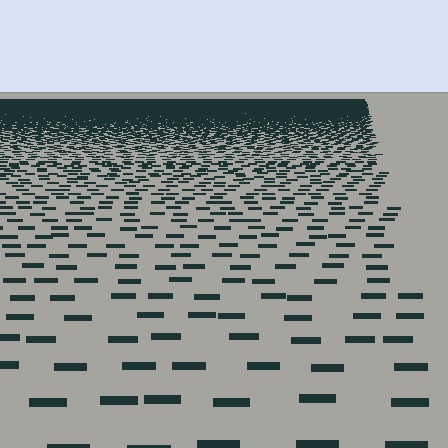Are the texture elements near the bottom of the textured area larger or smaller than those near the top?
Larger. Near the bottom, elements are closer to the viewer and appear at a bigger on-screen size.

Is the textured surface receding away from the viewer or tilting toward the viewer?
The surface is receding away from the viewer. Texture elements get smaller and denser toward the top.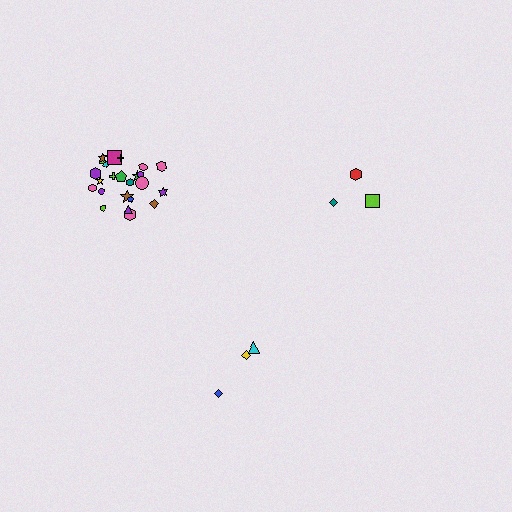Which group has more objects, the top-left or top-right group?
The top-left group.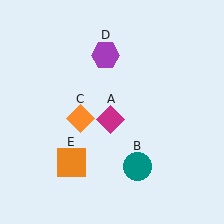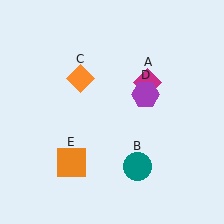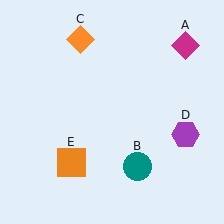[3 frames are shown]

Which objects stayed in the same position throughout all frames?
Teal circle (object B) and orange square (object E) remained stationary.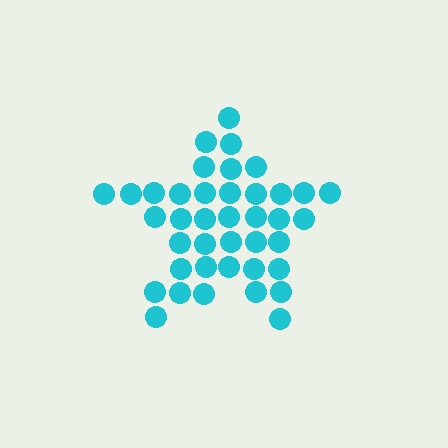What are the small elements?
The small elements are circles.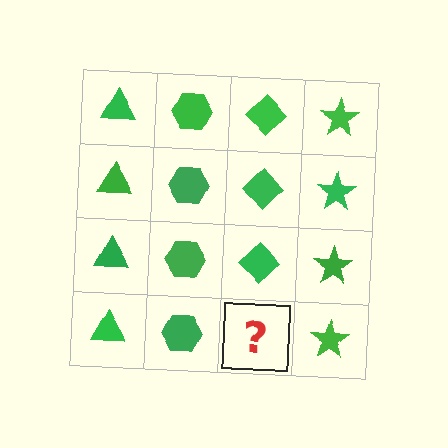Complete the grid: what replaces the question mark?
The question mark should be replaced with a green diamond.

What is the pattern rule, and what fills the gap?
The rule is that each column has a consistent shape. The gap should be filled with a green diamond.